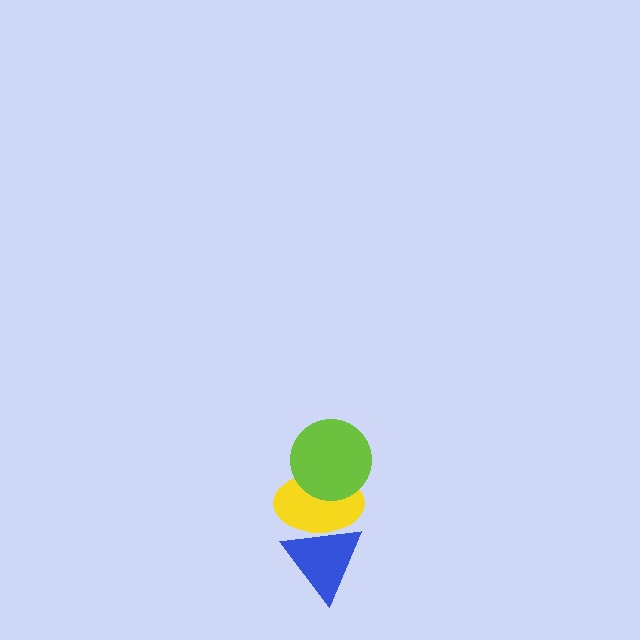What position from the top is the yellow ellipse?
The yellow ellipse is 2nd from the top.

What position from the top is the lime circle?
The lime circle is 1st from the top.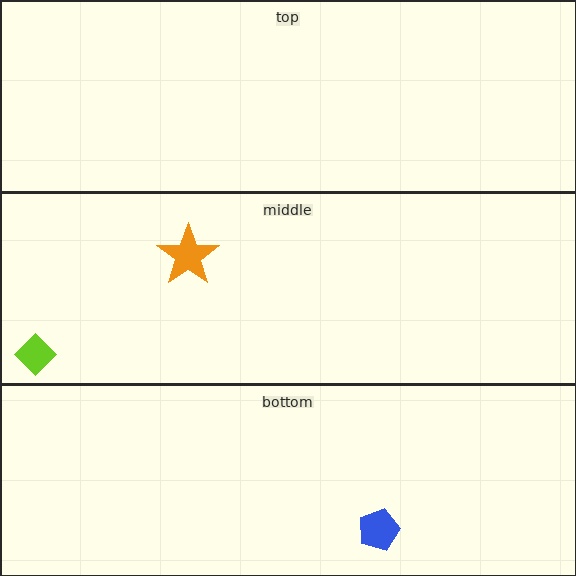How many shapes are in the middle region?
2.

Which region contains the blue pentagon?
The bottom region.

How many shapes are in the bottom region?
1.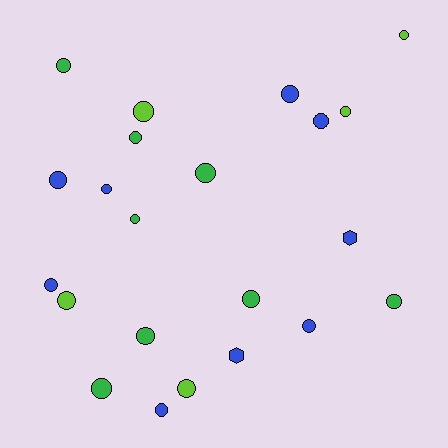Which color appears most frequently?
Blue, with 9 objects.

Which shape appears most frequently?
Circle, with 20 objects.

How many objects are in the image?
There are 22 objects.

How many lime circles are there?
There are 5 lime circles.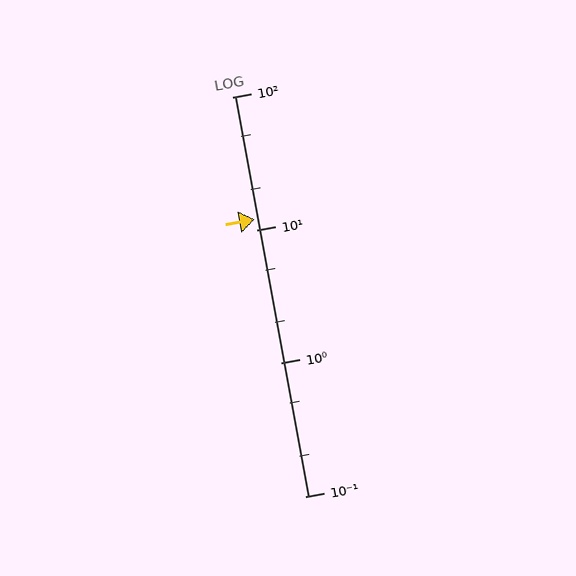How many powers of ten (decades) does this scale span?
The scale spans 3 decades, from 0.1 to 100.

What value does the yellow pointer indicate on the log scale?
The pointer indicates approximately 12.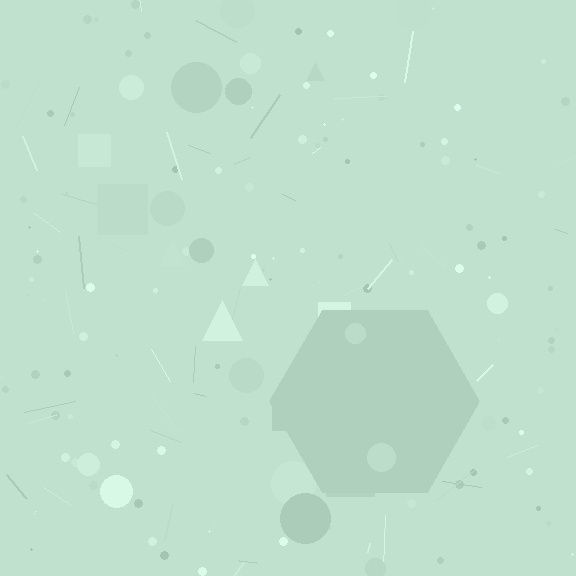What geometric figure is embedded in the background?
A hexagon is embedded in the background.